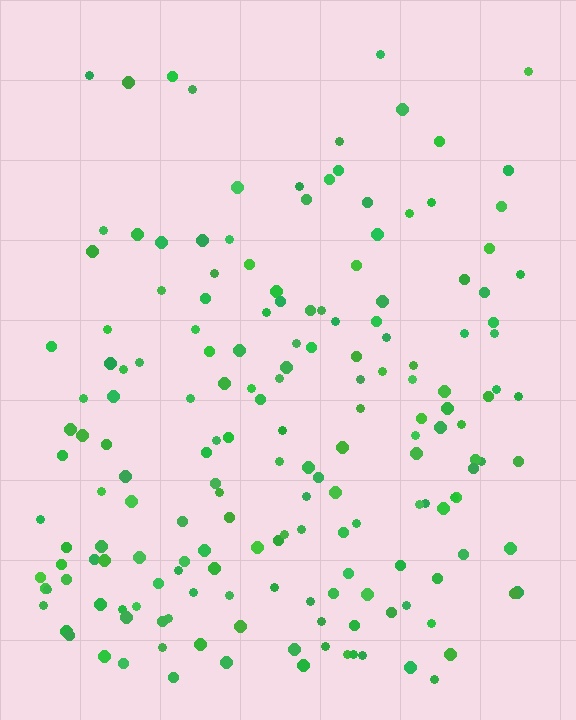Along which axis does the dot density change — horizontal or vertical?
Vertical.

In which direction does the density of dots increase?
From top to bottom, with the bottom side densest.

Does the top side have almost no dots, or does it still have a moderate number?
Still a moderate number, just noticeably fewer than the bottom.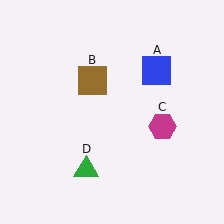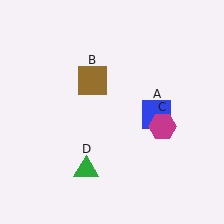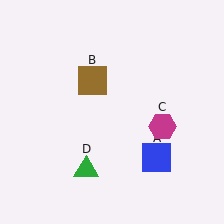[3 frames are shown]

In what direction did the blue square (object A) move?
The blue square (object A) moved down.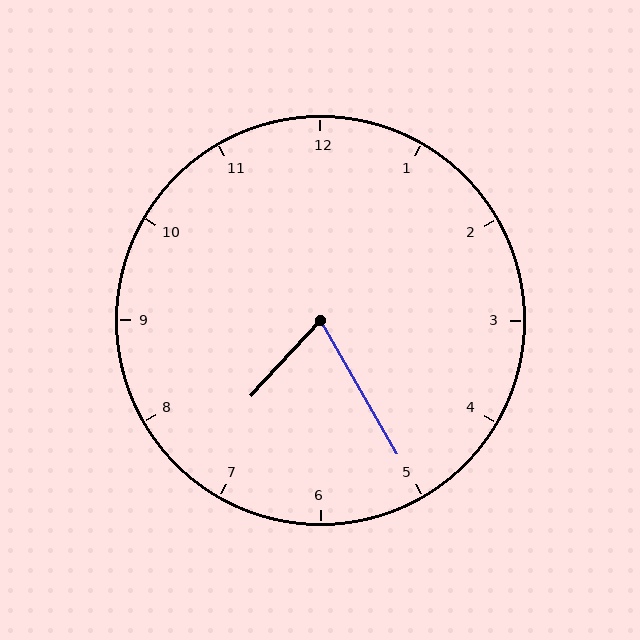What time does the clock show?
7:25.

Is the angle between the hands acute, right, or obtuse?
It is acute.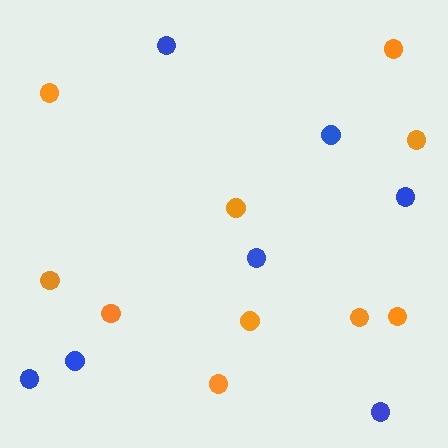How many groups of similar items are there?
There are 2 groups: one group of blue circles (7) and one group of orange circles (10).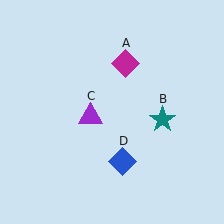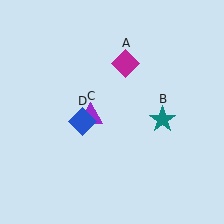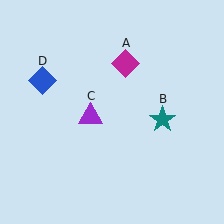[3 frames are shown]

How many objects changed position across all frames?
1 object changed position: blue diamond (object D).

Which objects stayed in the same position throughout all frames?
Magenta diamond (object A) and teal star (object B) and purple triangle (object C) remained stationary.